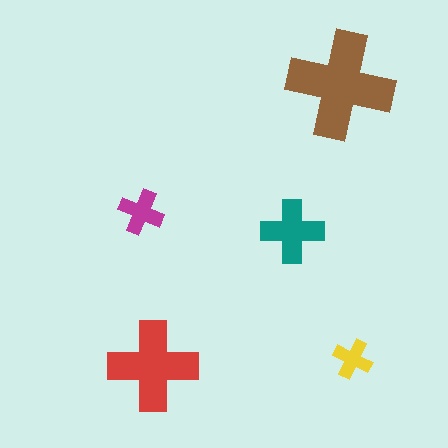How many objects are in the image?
There are 5 objects in the image.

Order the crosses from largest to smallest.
the brown one, the red one, the teal one, the magenta one, the yellow one.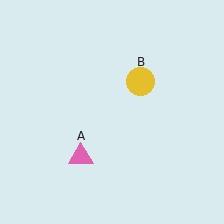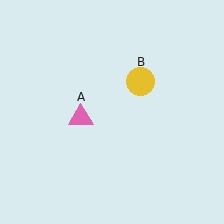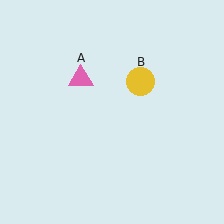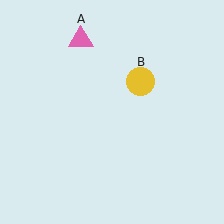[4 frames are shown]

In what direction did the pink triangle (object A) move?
The pink triangle (object A) moved up.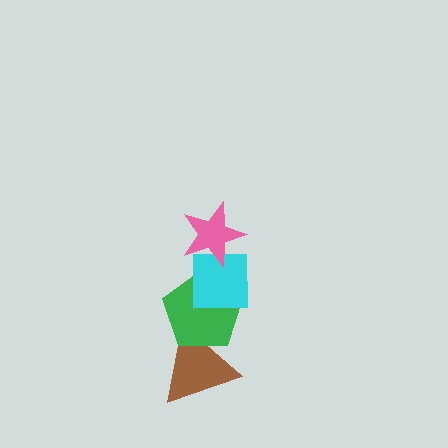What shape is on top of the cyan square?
The pink star is on top of the cyan square.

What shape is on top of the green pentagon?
The cyan square is on top of the green pentagon.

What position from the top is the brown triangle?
The brown triangle is 4th from the top.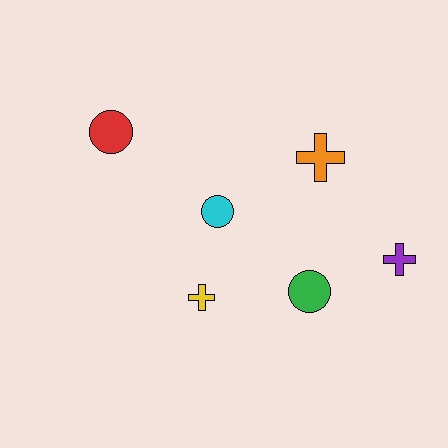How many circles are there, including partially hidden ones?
There are 3 circles.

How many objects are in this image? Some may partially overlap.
There are 6 objects.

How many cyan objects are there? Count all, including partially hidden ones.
There is 1 cyan object.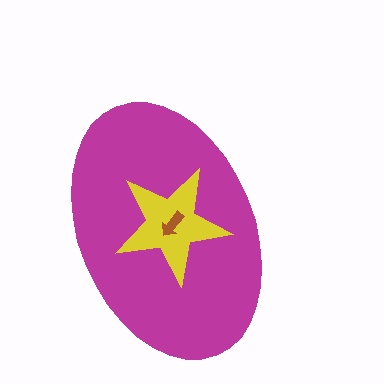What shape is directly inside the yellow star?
The brown arrow.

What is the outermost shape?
The magenta ellipse.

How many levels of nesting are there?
3.